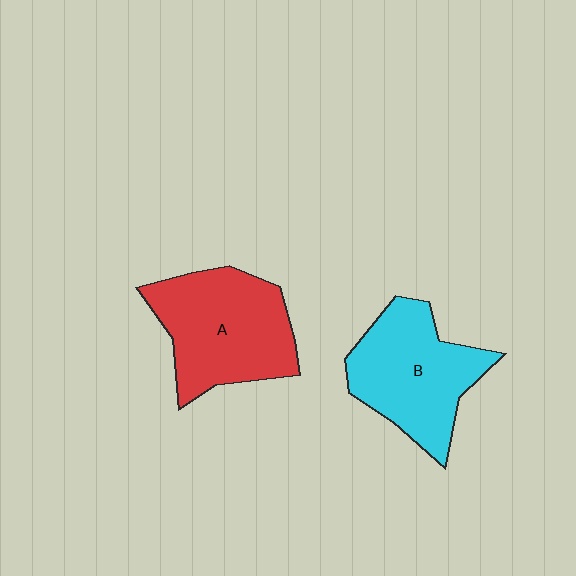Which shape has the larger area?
Shape A (red).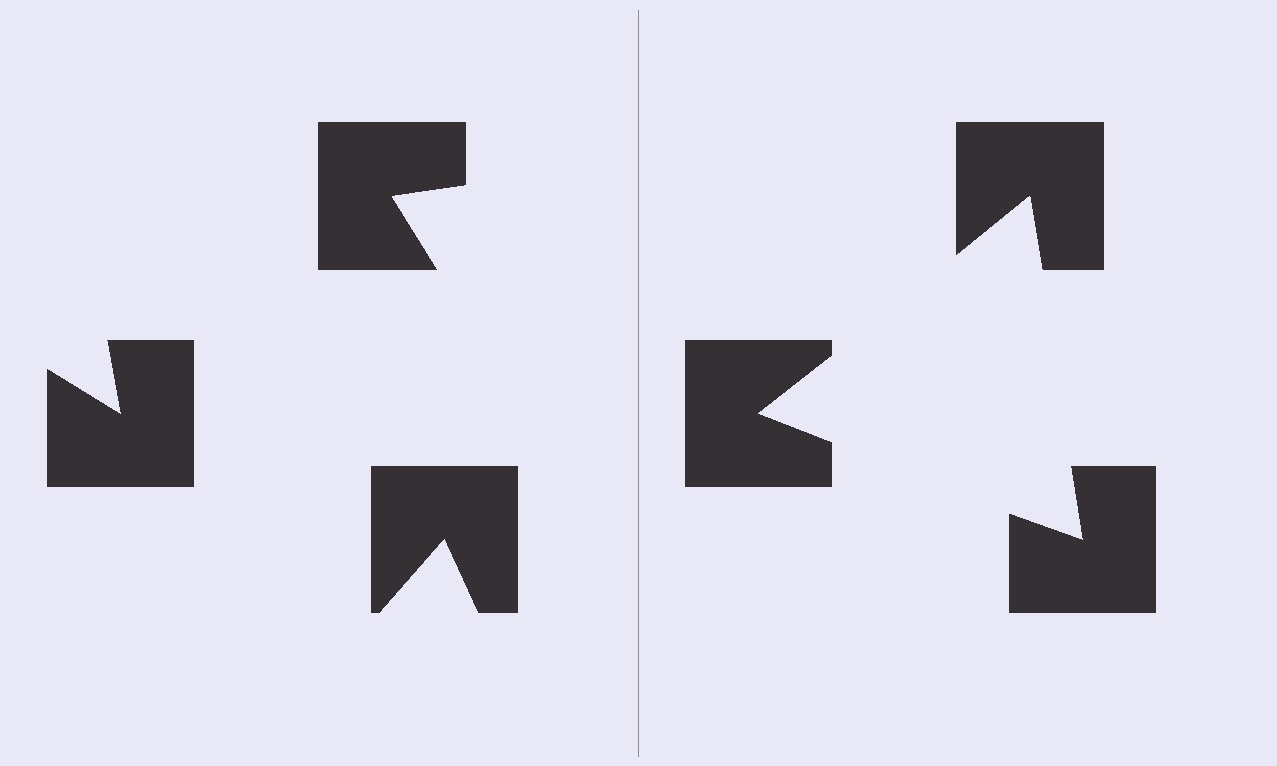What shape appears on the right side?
An illusory triangle.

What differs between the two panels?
The notched squares are positioned identically on both sides; only the wedge orientations differ. On the right they align to a triangle; on the left they are misaligned.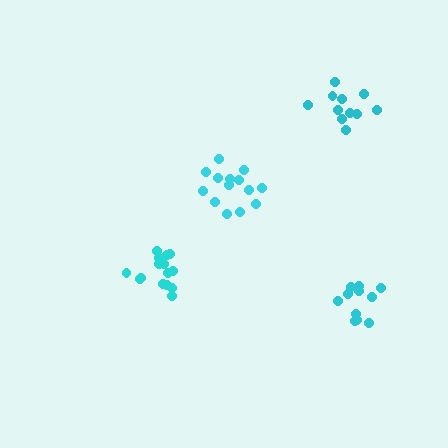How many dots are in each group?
Group 1: 14 dots, Group 2: 11 dots, Group 3: 15 dots, Group 4: 11 dots (51 total).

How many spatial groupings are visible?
There are 4 spatial groupings.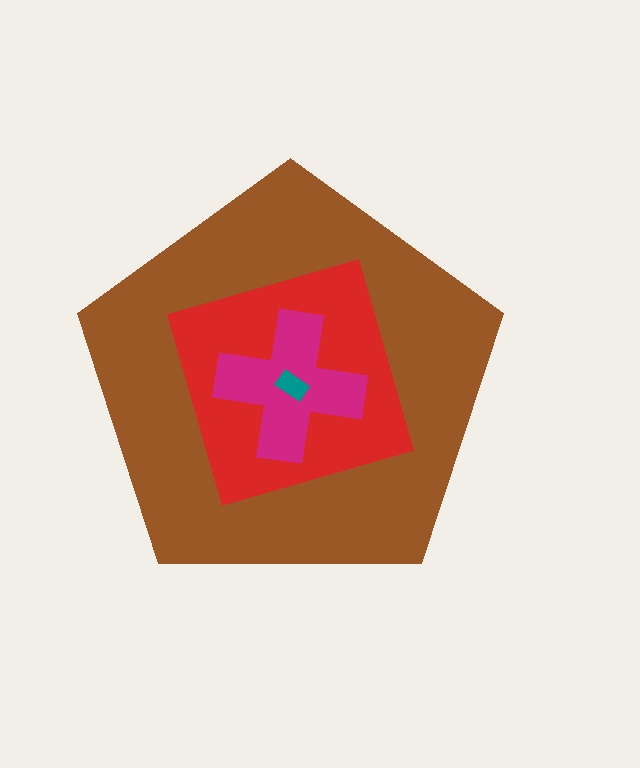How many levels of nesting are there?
4.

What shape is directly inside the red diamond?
The magenta cross.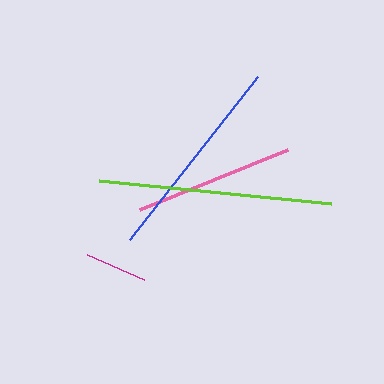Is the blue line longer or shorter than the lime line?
The lime line is longer than the blue line.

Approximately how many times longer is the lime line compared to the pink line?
The lime line is approximately 1.5 times the length of the pink line.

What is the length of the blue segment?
The blue segment is approximately 207 pixels long.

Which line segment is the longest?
The lime line is the longest at approximately 233 pixels.